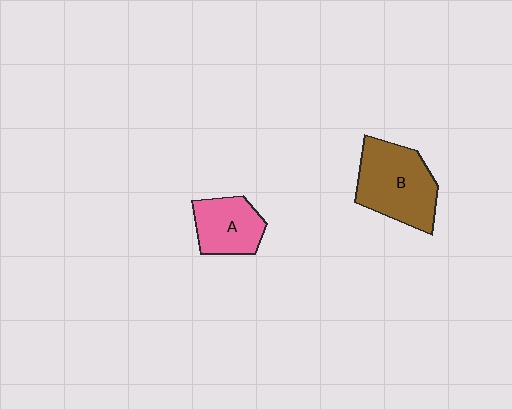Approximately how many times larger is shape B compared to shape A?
Approximately 1.5 times.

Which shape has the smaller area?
Shape A (pink).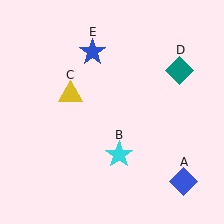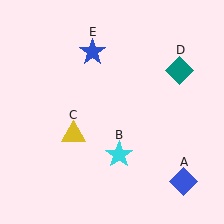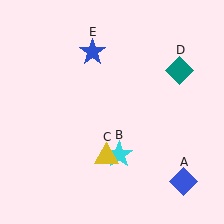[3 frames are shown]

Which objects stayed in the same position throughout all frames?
Blue diamond (object A) and cyan star (object B) and teal diamond (object D) and blue star (object E) remained stationary.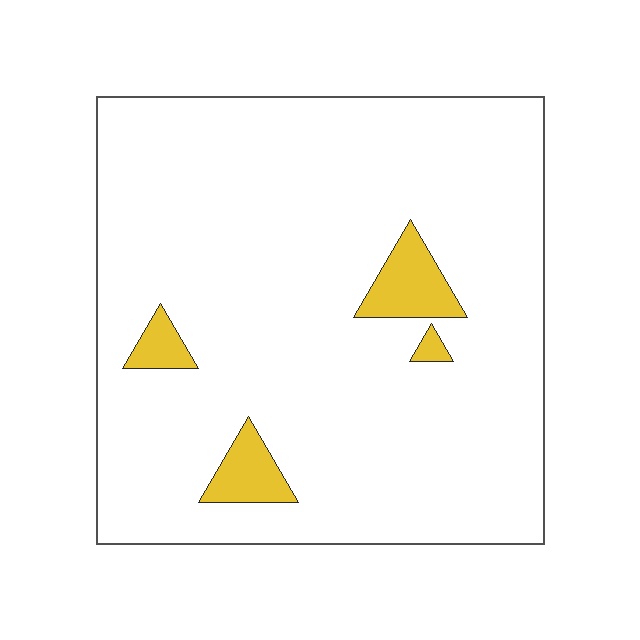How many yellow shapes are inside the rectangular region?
4.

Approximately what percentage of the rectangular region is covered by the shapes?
Approximately 5%.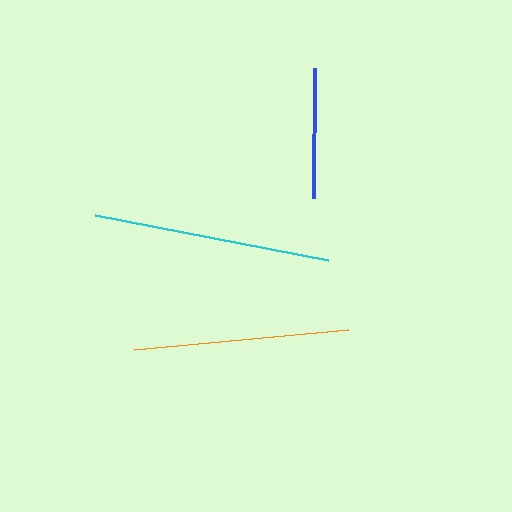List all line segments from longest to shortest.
From longest to shortest: cyan, orange, blue.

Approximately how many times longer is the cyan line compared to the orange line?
The cyan line is approximately 1.1 times the length of the orange line.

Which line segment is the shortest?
The blue line is the shortest at approximately 130 pixels.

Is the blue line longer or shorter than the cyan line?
The cyan line is longer than the blue line.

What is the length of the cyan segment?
The cyan segment is approximately 238 pixels long.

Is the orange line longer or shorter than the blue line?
The orange line is longer than the blue line.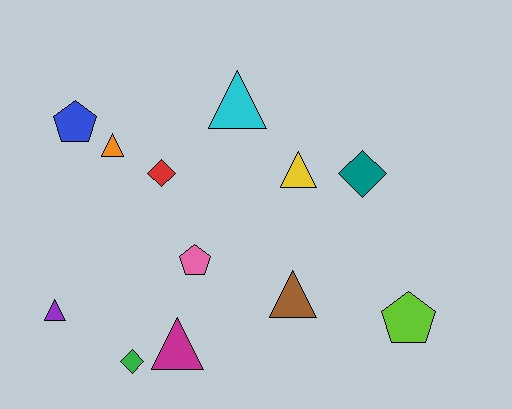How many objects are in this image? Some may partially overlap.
There are 12 objects.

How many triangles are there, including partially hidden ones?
There are 6 triangles.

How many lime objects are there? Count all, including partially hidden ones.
There is 1 lime object.